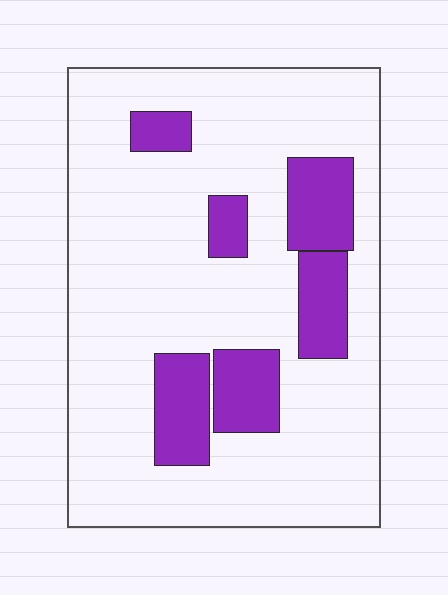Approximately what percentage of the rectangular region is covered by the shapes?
Approximately 20%.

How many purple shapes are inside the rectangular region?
6.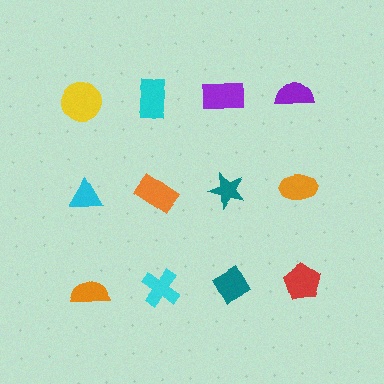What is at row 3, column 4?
A red pentagon.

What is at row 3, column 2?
A cyan cross.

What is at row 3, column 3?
A teal diamond.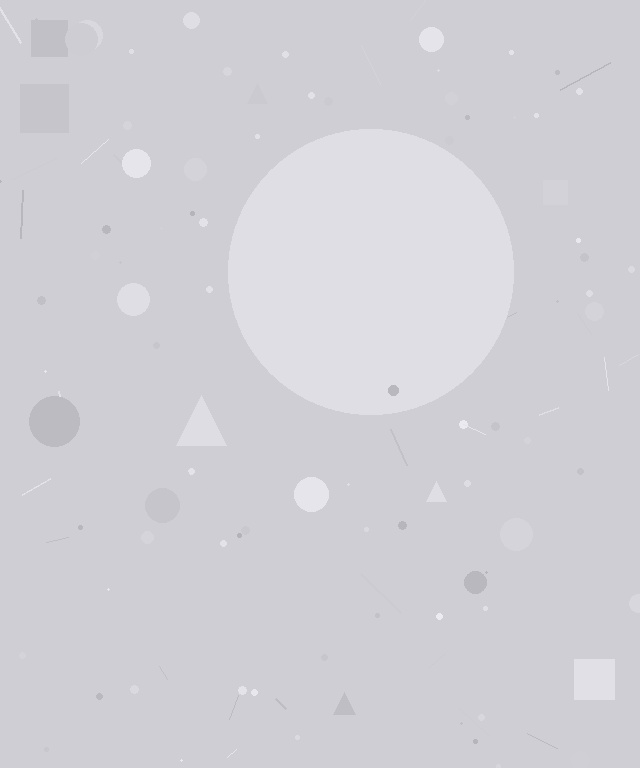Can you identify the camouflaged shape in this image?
The camouflaged shape is a circle.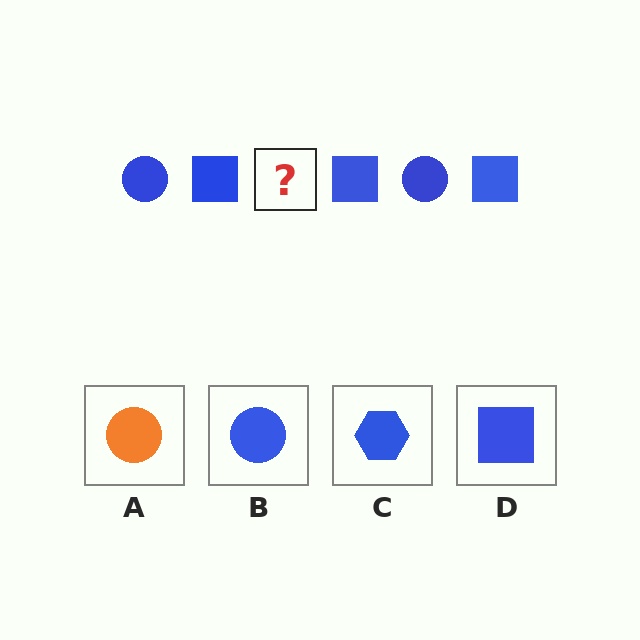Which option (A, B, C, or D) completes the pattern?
B.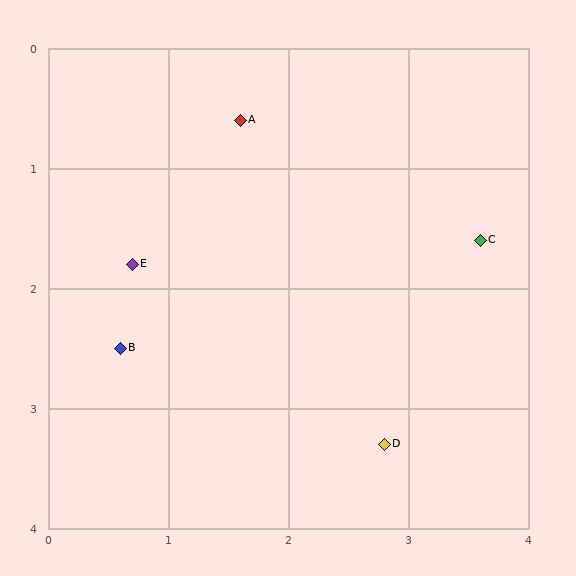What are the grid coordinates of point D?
Point D is at approximately (2.8, 3.3).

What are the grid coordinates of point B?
Point B is at approximately (0.6, 2.5).